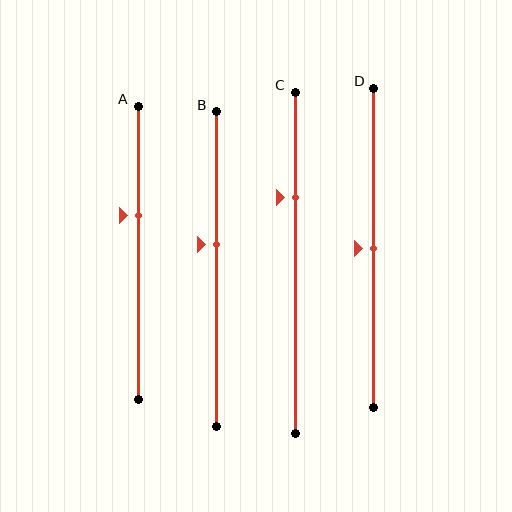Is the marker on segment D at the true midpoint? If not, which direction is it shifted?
Yes, the marker on segment D is at the true midpoint.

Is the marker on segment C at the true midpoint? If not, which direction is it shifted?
No, the marker on segment C is shifted upward by about 19% of the segment length.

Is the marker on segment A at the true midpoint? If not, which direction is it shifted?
No, the marker on segment A is shifted upward by about 13% of the segment length.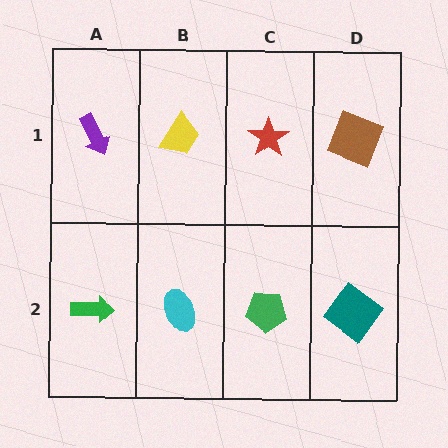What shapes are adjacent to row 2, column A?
A purple arrow (row 1, column A), a cyan ellipse (row 2, column B).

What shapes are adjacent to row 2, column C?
A red star (row 1, column C), a cyan ellipse (row 2, column B), a teal diamond (row 2, column D).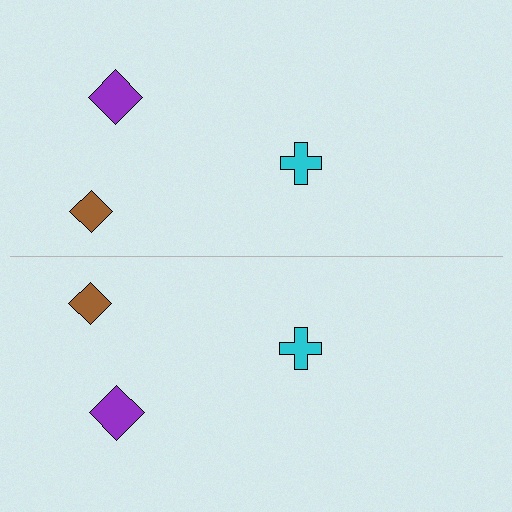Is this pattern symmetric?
Yes, this pattern has bilateral (reflection) symmetry.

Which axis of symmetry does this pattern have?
The pattern has a horizontal axis of symmetry running through the center of the image.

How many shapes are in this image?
There are 6 shapes in this image.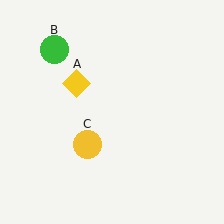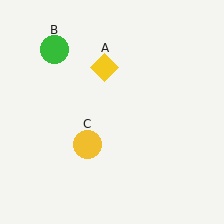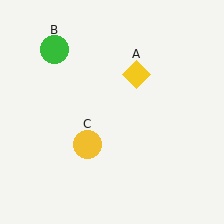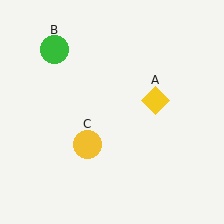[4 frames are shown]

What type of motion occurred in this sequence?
The yellow diamond (object A) rotated clockwise around the center of the scene.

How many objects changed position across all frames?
1 object changed position: yellow diamond (object A).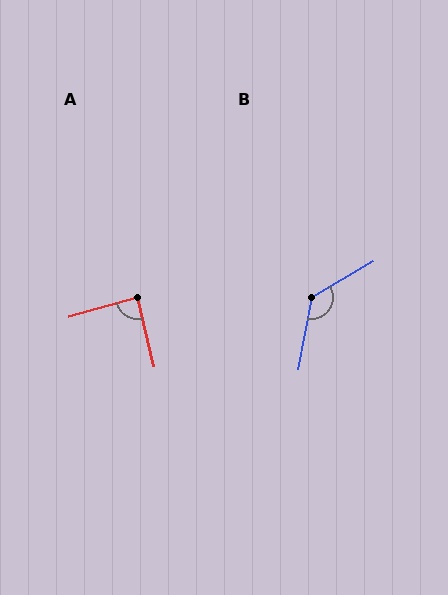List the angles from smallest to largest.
A (88°), B (131°).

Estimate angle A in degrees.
Approximately 88 degrees.